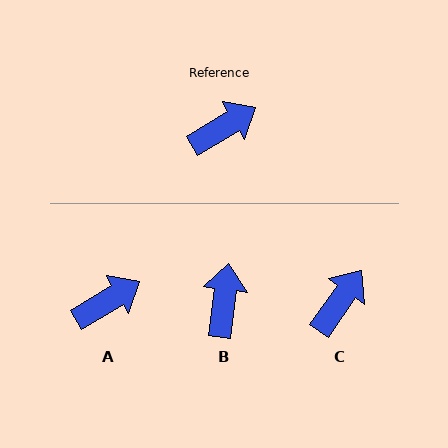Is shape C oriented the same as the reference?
No, it is off by about 24 degrees.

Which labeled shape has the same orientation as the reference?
A.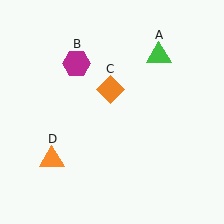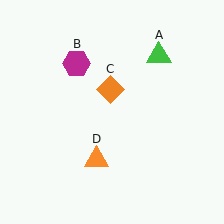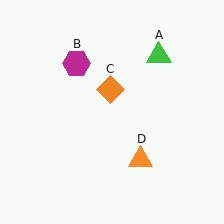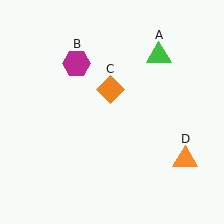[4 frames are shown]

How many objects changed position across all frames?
1 object changed position: orange triangle (object D).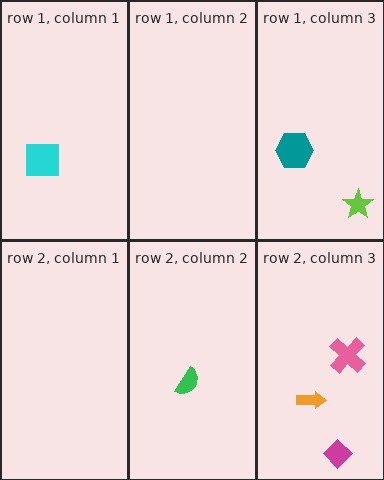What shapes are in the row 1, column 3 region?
The lime star, the teal hexagon.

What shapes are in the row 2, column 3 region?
The pink cross, the magenta diamond, the orange arrow.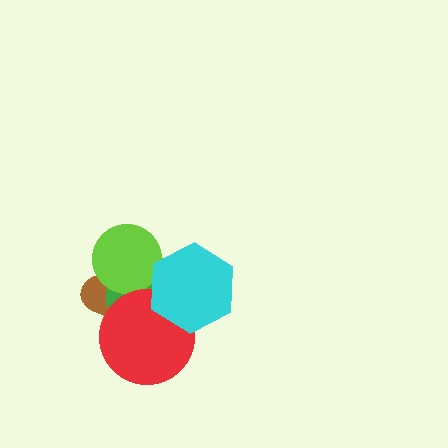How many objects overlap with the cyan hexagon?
3 objects overlap with the cyan hexagon.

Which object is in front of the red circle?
The cyan hexagon is in front of the red circle.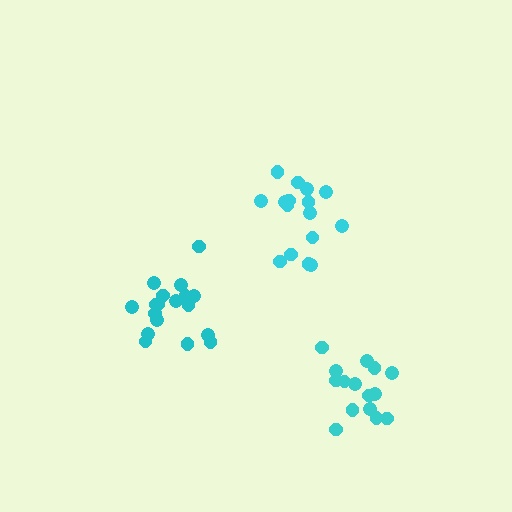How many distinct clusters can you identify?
There are 3 distinct clusters.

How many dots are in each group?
Group 1: 18 dots, Group 2: 17 dots, Group 3: 15 dots (50 total).